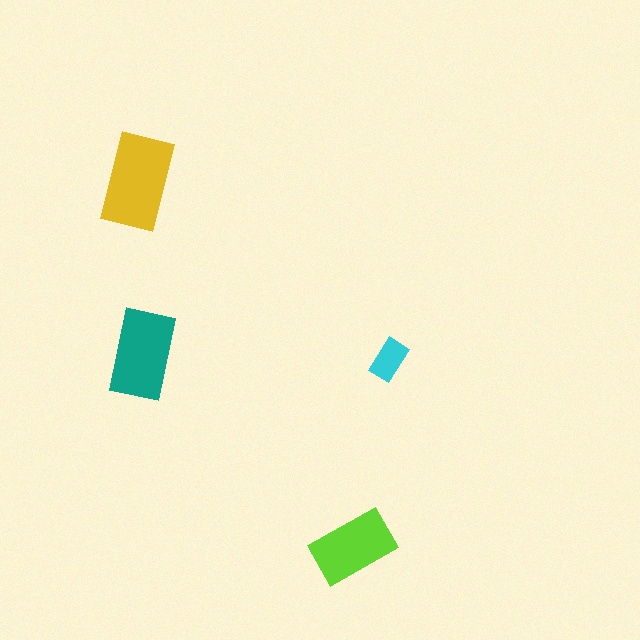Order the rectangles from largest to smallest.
the yellow one, the teal one, the lime one, the cyan one.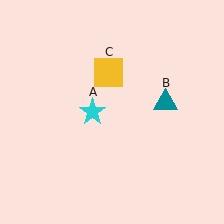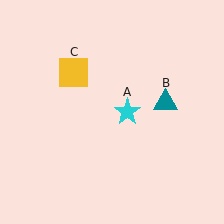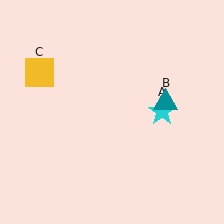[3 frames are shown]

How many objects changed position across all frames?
2 objects changed position: cyan star (object A), yellow square (object C).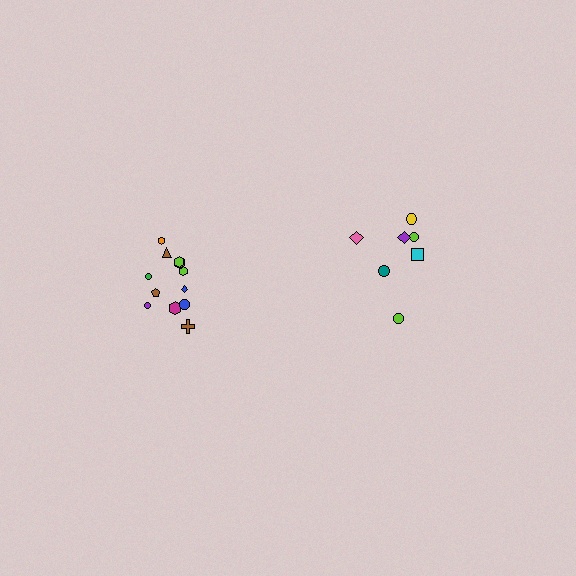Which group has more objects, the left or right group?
The left group.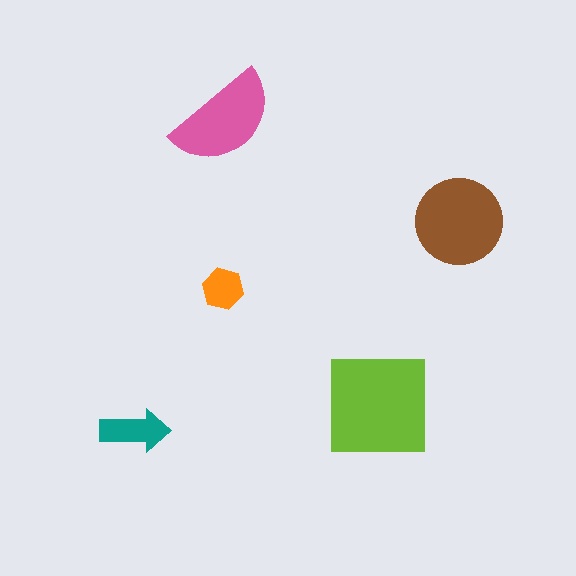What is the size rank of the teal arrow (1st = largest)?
4th.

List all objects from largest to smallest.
The lime square, the brown circle, the pink semicircle, the teal arrow, the orange hexagon.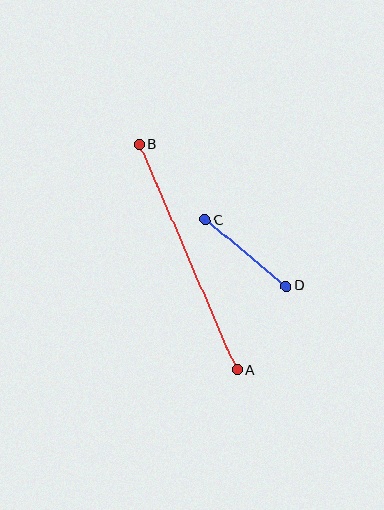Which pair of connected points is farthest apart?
Points A and B are farthest apart.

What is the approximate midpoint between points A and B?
The midpoint is at approximately (188, 257) pixels.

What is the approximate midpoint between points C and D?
The midpoint is at approximately (246, 253) pixels.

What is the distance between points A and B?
The distance is approximately 246 pixels.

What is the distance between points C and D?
The distance is approximately 105 pixels.